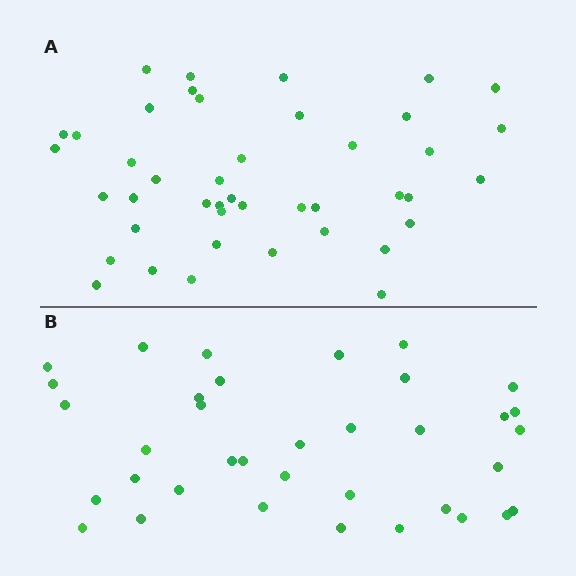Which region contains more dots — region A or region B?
Region A (the top region) has more dots.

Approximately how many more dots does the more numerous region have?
Region A has roughly 8 or so more dots than region B.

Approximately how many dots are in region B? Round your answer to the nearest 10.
About 40 dots. (The exact count is 36, which rounds to 40.)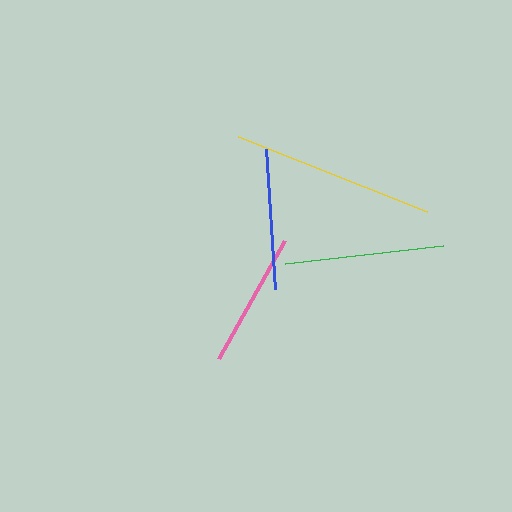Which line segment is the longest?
The yellow line is the longest at approximately 204 pixels.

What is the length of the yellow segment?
The yellow segment is approximately 204 pixels long.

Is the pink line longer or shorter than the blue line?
The blue line is longer than the pink line.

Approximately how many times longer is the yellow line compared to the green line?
The yellow line is approximately 1.3 times the length of the green line.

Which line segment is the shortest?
The pink line is the shortest at approximately 135 pixels.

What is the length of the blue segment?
The blue segment is approximately 140 pixels long.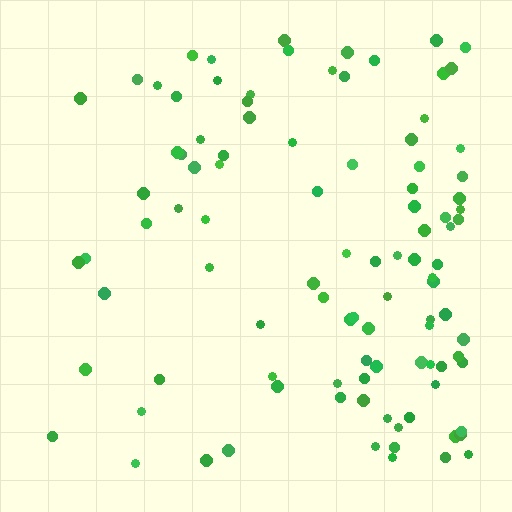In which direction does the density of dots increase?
From left to right, with the right side densest.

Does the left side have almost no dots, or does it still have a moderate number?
Still a moderate number, just noticeably fewer than the right.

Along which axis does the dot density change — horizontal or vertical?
Horizontal.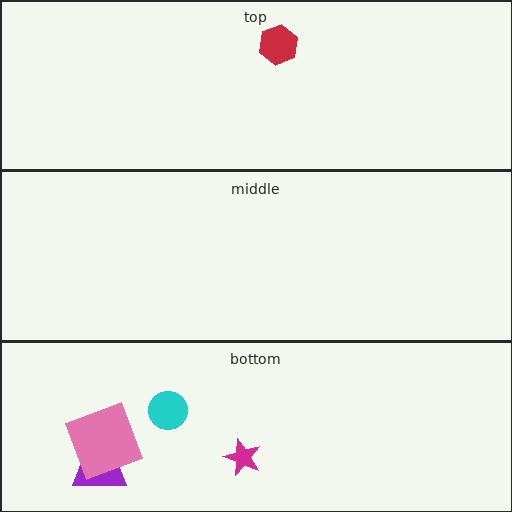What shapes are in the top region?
The red hexagon.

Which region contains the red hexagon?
The top region.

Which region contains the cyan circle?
The bottom region.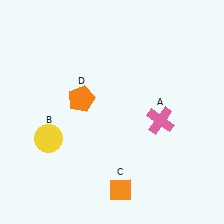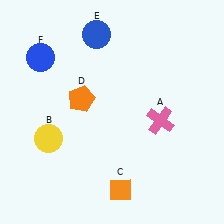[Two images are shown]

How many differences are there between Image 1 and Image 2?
There are 2 differences between the two images.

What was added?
A blue circle (E), a blue circle (F) were added in Image 2.